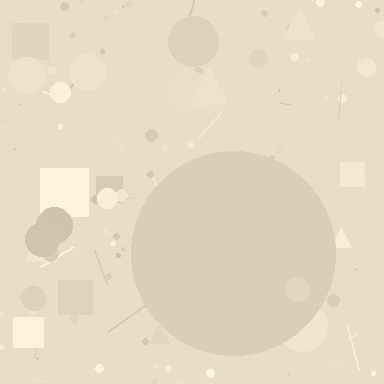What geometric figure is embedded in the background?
A circle is embedded in the background.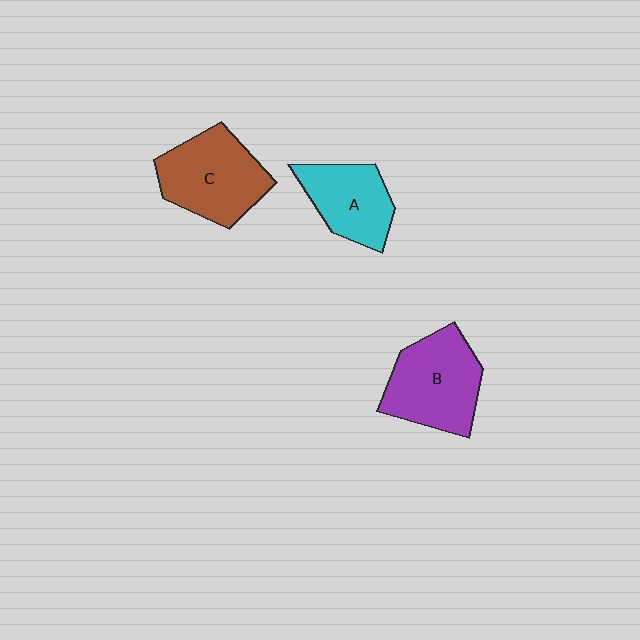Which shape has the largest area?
Shape B (purple).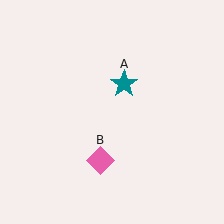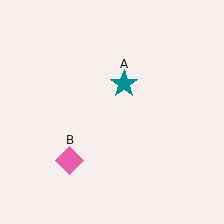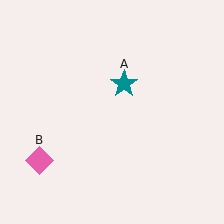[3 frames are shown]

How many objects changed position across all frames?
1 object changed position: pink diamond (object B).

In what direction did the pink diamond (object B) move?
The pink diamond (object B) moved left.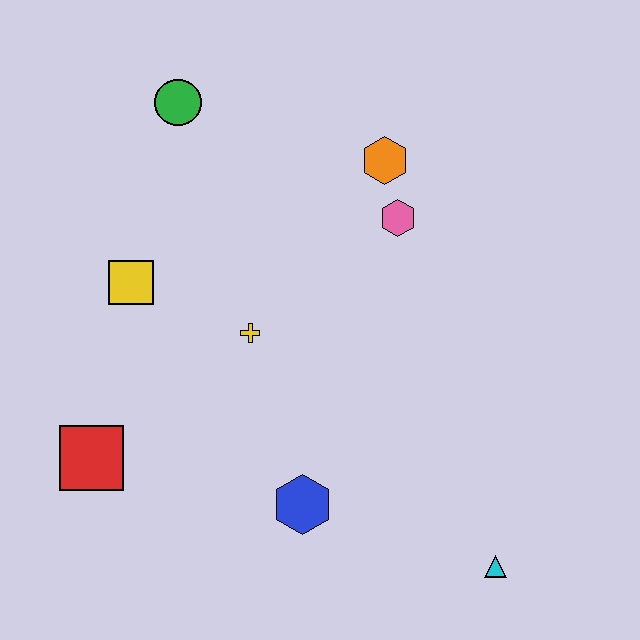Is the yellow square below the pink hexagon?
Yes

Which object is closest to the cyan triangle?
The blue hexagon is closest to the cyan triangle.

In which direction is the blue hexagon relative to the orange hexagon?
The blue hexagon is below the orange hexagon.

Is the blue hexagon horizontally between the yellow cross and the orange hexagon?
Yes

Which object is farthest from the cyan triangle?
The green circle is farthest from the cyan triangle.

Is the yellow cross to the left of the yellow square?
No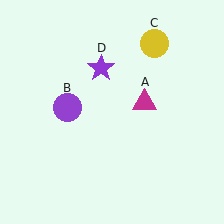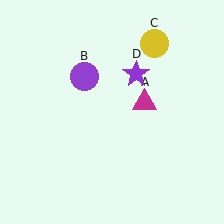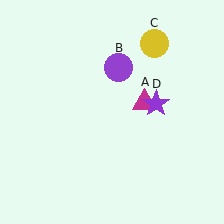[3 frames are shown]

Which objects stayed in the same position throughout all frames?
Magenta triangle (object A) and yellow circle (object C) remained stationary.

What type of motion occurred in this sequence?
The purple circle (object B), purple star (object D) rotated clockwise around the center of the scene.